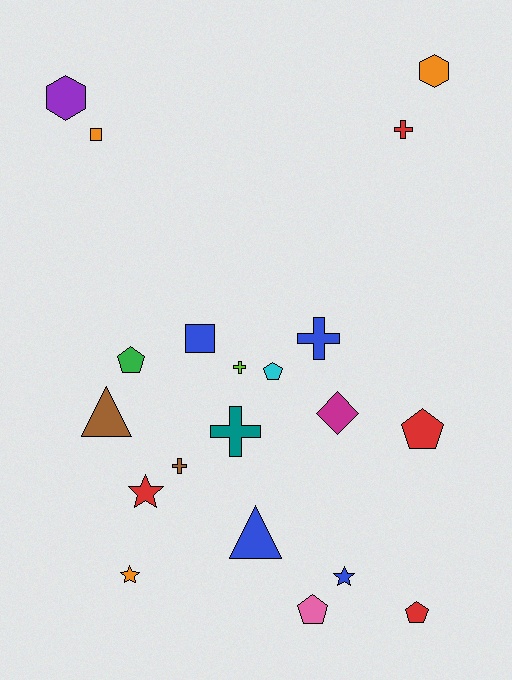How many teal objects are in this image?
There is 1 teal object.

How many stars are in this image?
There are 3 stars.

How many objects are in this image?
There are 20 objects.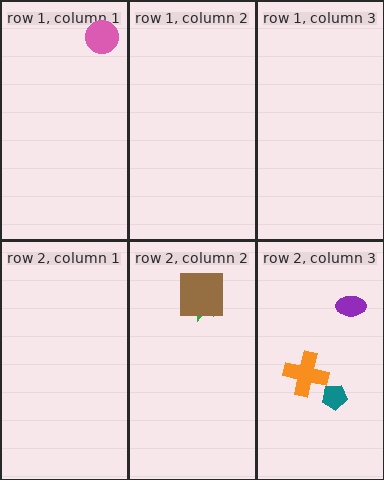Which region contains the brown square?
The row 2, column 2 region.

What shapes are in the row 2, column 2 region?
The green star, the brown square.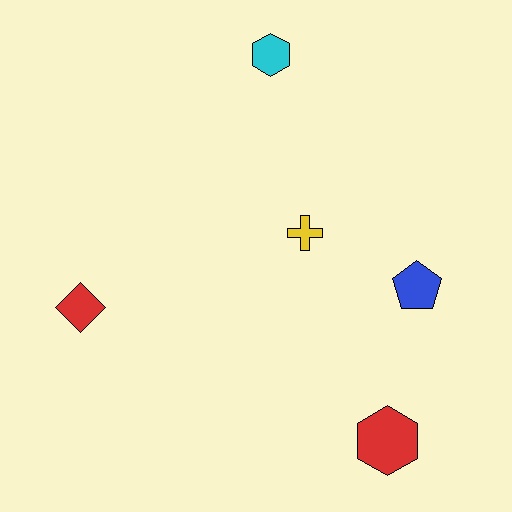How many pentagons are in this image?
There is 1 pentagon.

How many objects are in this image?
There are 5 objects.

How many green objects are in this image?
There are no green objects.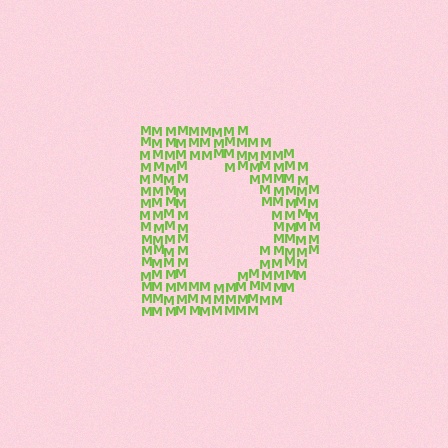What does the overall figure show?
The overall figure shows the letter D.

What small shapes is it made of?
It is made of small letter M's.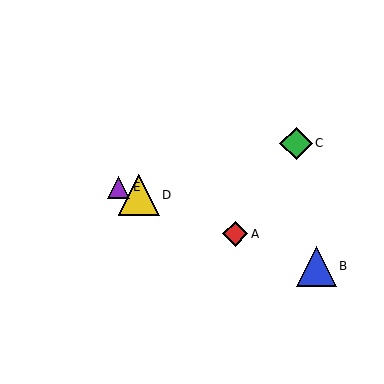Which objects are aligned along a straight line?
Objects A, B, D, E are aligned along a straight line.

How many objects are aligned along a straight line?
4 objects (A, B, D, E) are aligned along a straight line.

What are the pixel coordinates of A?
Object A is at (235, 234).